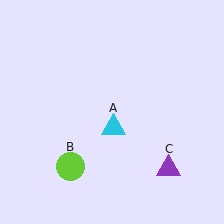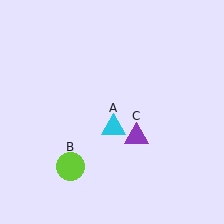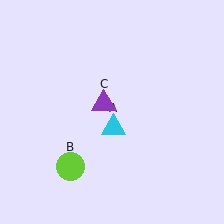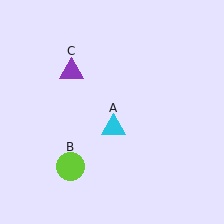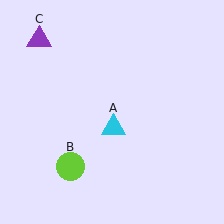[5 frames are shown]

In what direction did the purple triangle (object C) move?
The purple triangle (object C) moved up and to the left.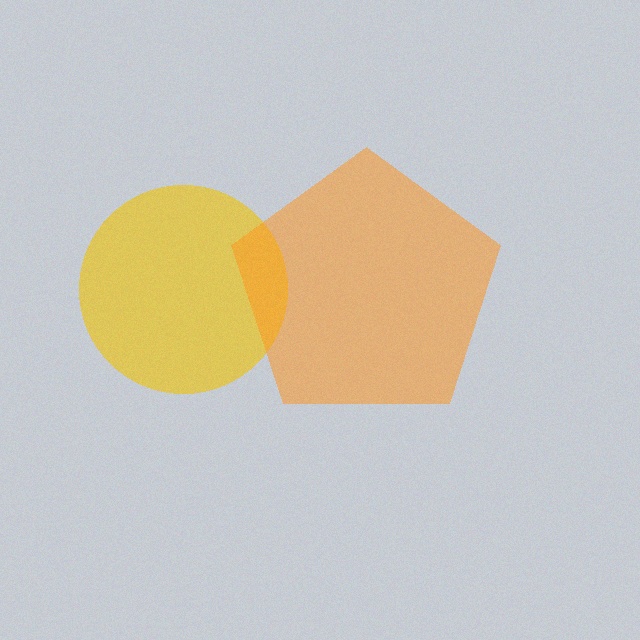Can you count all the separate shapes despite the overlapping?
Yes, there are 2 separate shapes.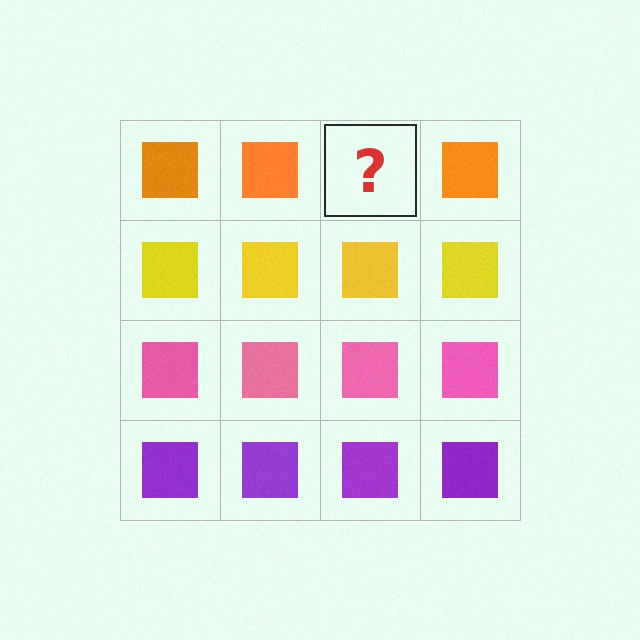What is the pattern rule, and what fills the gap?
The rule is that each row has a consistent color. The gap should be filled with an orange square.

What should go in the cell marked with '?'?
The missing cell should contain an orange square.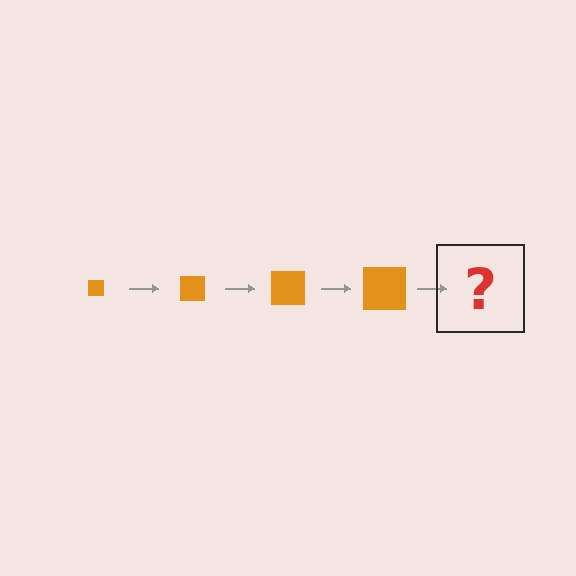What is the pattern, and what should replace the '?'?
The pattern is that the square gets progressively larger each step. The '?' should be an orange square, larger than the previous one.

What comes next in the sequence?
The next element should be an orange square, larger than the previous one.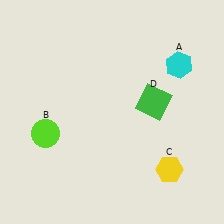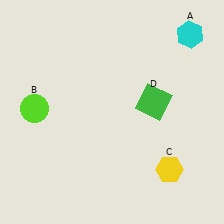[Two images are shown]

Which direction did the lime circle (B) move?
The lime circle (B) moved up.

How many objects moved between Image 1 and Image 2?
2 objects moved between the two images.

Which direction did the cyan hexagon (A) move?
The cyan hexagon (A) moved up.